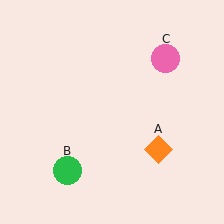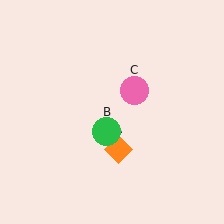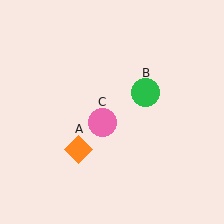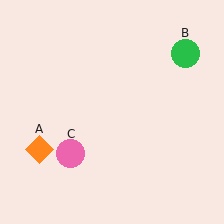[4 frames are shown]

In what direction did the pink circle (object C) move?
The pink circle (object C) moved down and to the left.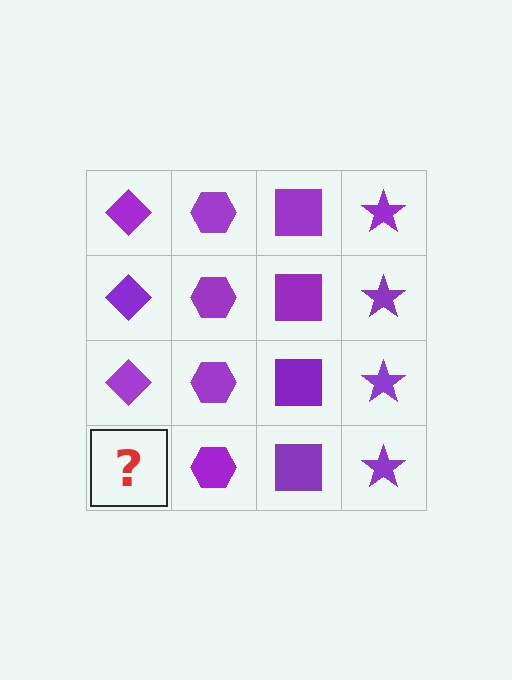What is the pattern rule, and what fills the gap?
The rule is that each column has a consistent shape. The gap should be filled with a purple diamond.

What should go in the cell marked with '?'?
The missing cell should contain a purple diamond.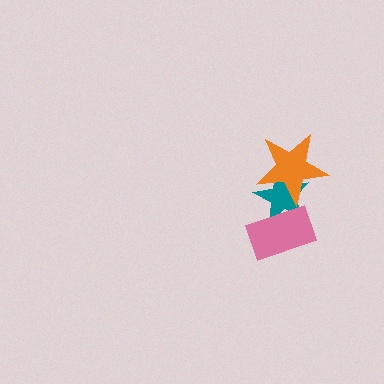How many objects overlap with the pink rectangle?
1 object overlaps with the pink rectangle.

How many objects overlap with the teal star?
2 objects overlap with the teal star.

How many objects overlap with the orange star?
1 object overlaps with the orange star.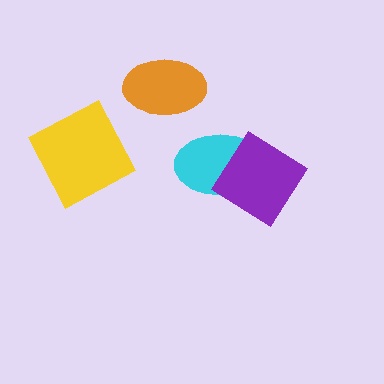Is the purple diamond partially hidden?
No, no other shape covers it.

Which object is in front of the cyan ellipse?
The purple diamond is in front of the cyan ellipse.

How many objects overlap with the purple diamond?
1 object overlaps with the purple diamond.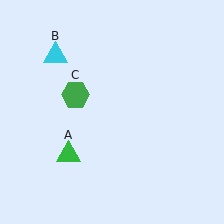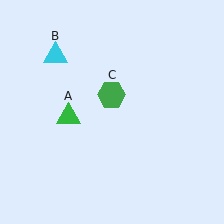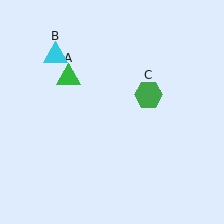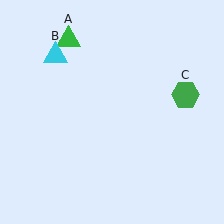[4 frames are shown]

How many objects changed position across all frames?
2 objects changed position: green triangle (object A), green hexagon (object C).